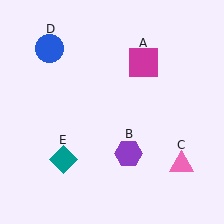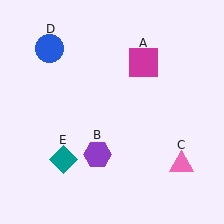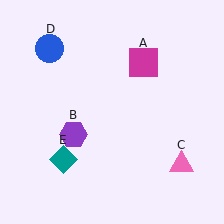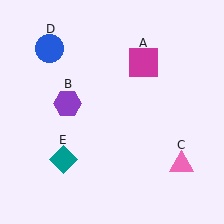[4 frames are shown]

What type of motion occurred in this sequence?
The purple hexagon (object B) rotated clockwise around the center of the scene.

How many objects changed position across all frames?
1 object changed position: purple hexagon (object B).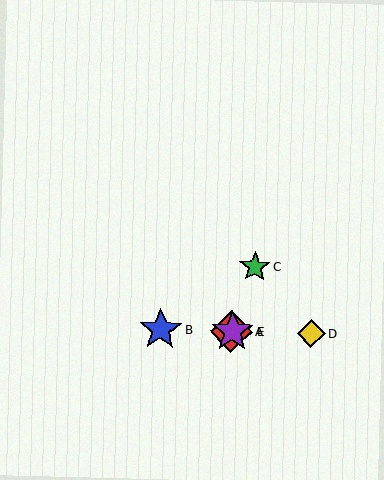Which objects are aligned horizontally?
Objects A, B, D, E are aligned horizontally.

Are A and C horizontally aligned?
No, A is at y≈331 and C is at y≈267.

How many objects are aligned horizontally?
4 objects (A, B, D, E) are aligned horizontally.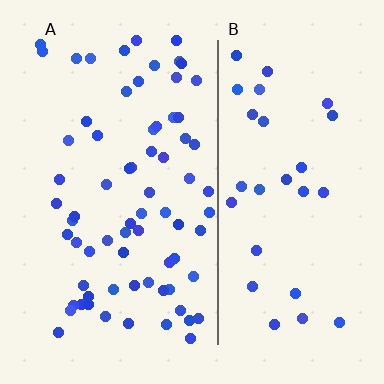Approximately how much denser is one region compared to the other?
Approximately 2.3× — region A over region B.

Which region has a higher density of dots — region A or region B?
A (the left).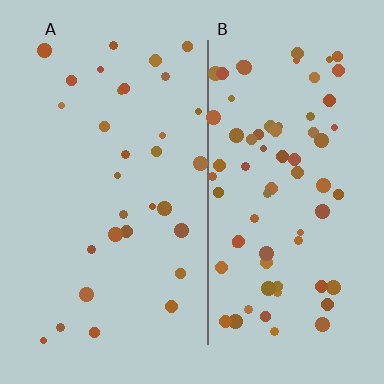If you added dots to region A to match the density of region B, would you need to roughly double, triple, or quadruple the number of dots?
Approximately double.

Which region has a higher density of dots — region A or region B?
B (the right).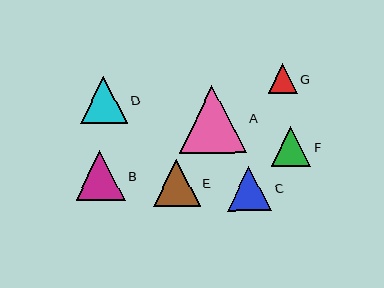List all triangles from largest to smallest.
From largest to smallest: A, B, D, E, C, F, G.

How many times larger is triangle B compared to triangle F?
Triangle B is approximately 1.2 times the size of triangle F.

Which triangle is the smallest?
Triangle G is the smallest with a size of approximately 29 pixels.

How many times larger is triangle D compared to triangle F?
Triangle D is approximately 1.2 times the size of triangle F.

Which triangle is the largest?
Triangle A is the largest with a size of approximately 67 pixels.